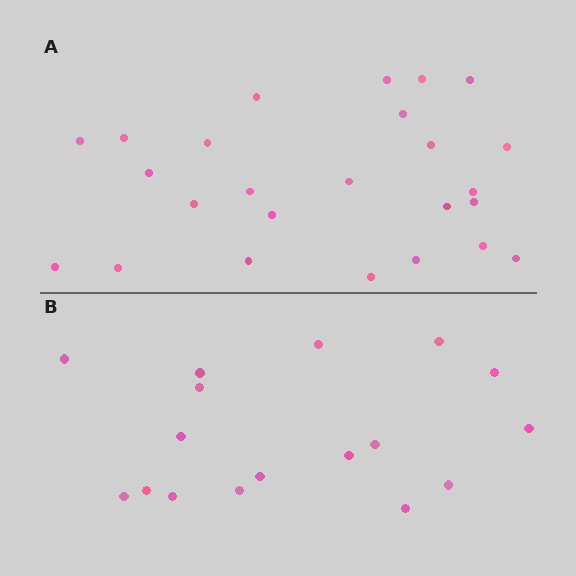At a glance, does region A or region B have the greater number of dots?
Region A (the top region) has more dots.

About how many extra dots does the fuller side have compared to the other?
Region A has roughly 8 or so more dots than region B.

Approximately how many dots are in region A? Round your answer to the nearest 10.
About 20 dots. (The exact count is 25, which rounds to 20.)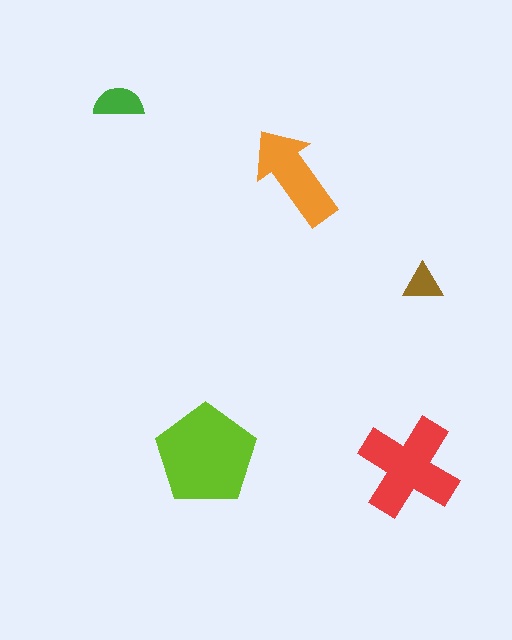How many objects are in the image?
There are 5 objects in the image.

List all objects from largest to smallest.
The lime pentagon, the red cross, the orange arrow, the green semicircle, the brown triangle.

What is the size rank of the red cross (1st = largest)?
2nd.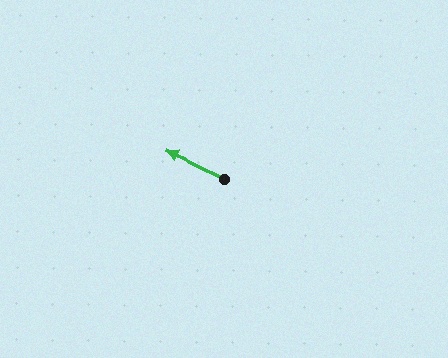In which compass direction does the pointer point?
Northwest.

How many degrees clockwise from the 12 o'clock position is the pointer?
Approximately 296 degrees.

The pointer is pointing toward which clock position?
Roughly 10 o'clock.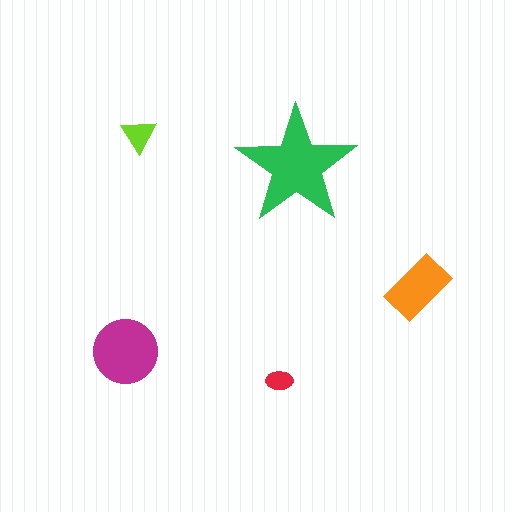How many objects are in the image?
There are 5 objects in the image.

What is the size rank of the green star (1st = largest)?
1st.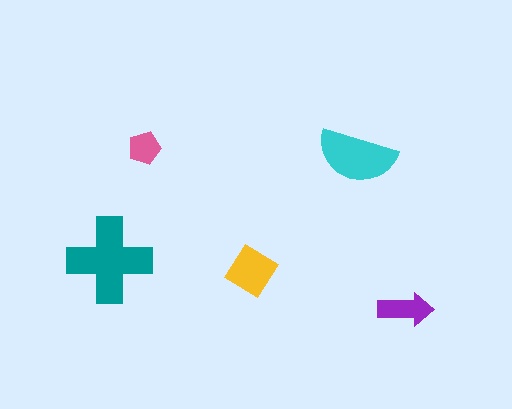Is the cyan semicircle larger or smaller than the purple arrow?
Larger.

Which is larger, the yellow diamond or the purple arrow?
The yellow diamond.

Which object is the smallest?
The pink pentagon.